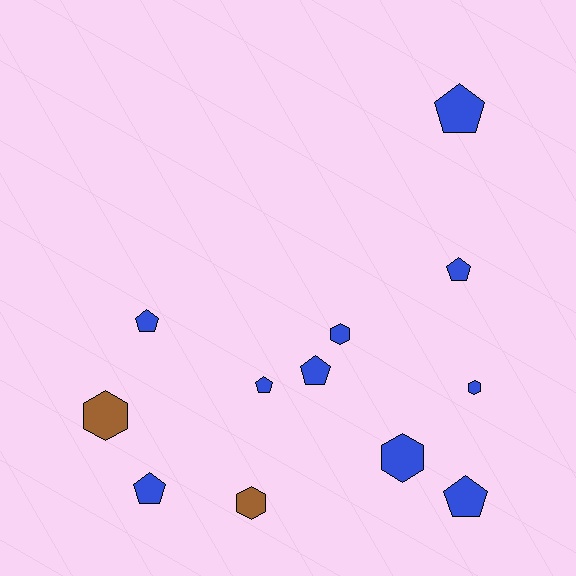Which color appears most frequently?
Blue, with 10 objects.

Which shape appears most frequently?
Pentagon, with 7 objects.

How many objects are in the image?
There are 12 objects.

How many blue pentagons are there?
There are 7 blue pentagons.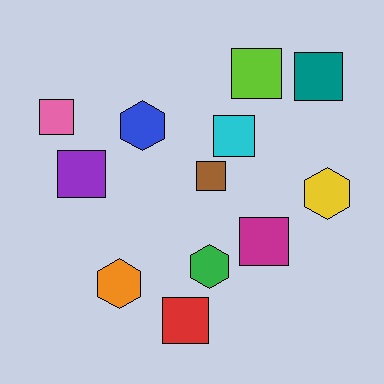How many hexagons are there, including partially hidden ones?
There are 4 hexagons.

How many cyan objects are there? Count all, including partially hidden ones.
There is 1 cyan object.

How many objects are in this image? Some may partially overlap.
There are 12 objects.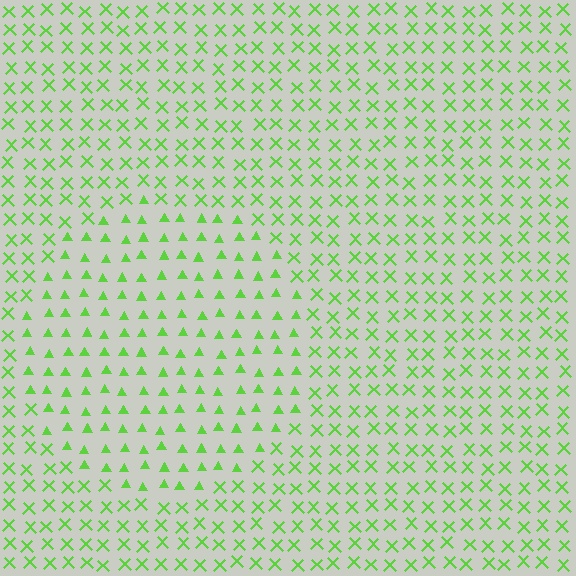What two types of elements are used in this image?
The image uses triangles inside the circle region and X marks outside it.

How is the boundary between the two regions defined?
The boundary is defined by a change in element shape: triangles inside vs. X marks outside. All elements share the same color and spacing.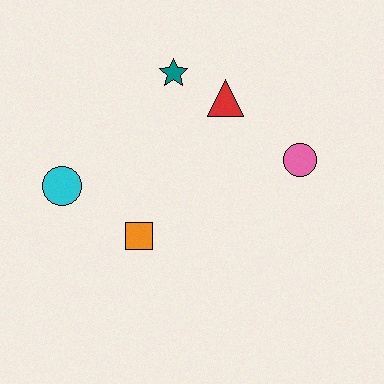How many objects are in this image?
There are 5 objects.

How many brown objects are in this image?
There are no brown objects.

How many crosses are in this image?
There are no crosses.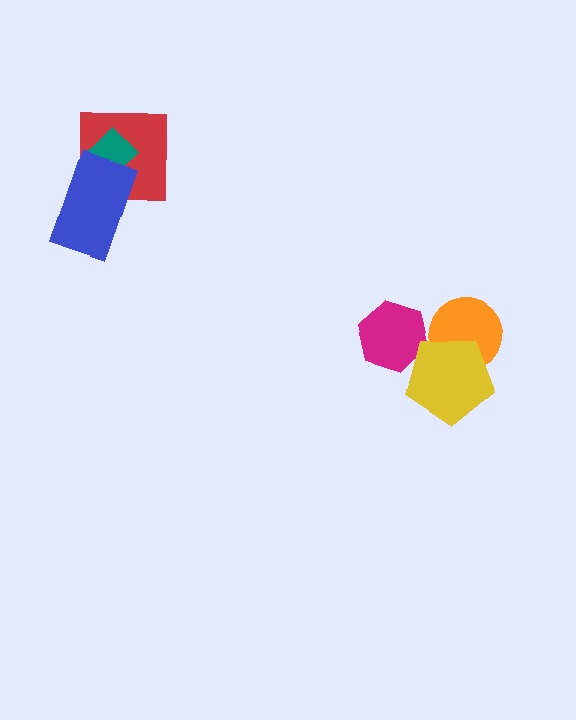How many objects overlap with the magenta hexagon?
1 object overlaps with the magenta hexagon.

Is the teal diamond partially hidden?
Yes, it is partially covered by another shape.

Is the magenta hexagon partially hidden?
Yes, it is partially covered by another shape.